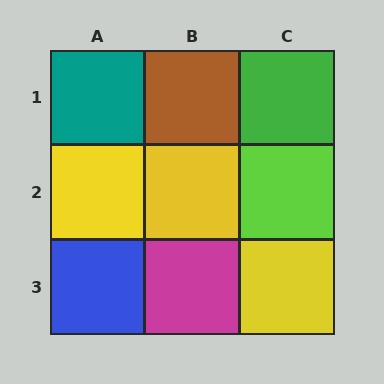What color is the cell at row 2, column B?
Yellow.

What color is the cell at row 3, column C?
Yellow.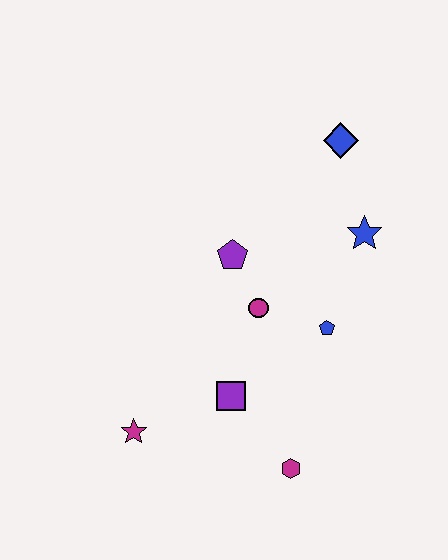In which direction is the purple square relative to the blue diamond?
The purple square is below the blue diamond.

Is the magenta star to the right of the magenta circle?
No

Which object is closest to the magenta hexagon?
The purple square is closest to the magenta hexagon.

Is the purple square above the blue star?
No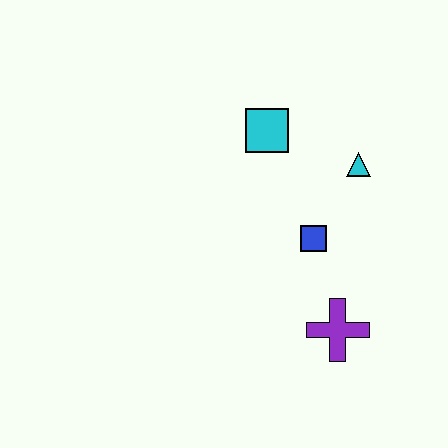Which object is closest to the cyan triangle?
The blue square is closest to the cyan triangle.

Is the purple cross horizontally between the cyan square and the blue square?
No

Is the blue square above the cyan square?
No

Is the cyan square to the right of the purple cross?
No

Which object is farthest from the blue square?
The cyan square is farthest from the blue square.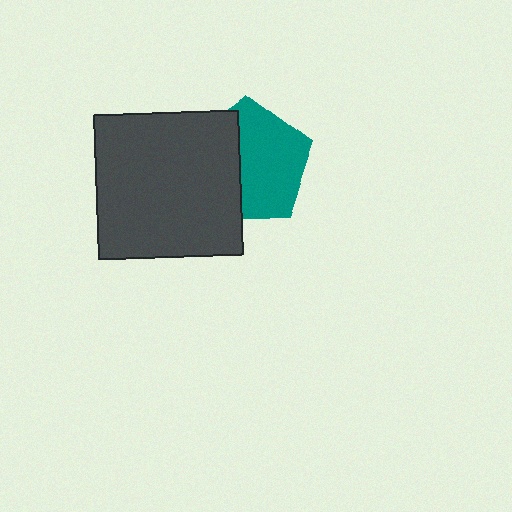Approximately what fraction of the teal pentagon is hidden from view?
Roughly 41% of the teal pentagon is hidden behind the dark gray square.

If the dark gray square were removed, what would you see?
You would see the complete teal pentagon.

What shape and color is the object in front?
The object in front is a dark gray square.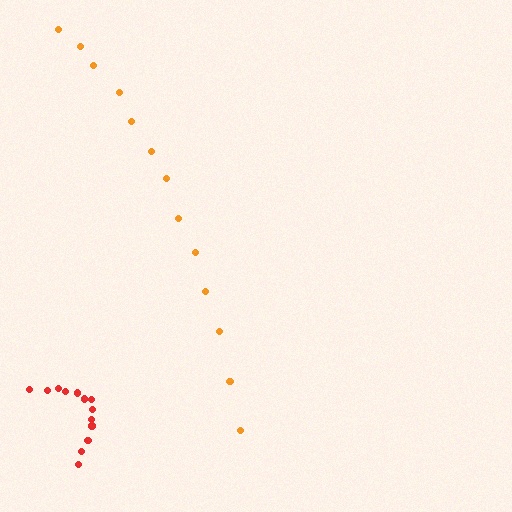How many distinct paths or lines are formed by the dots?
There are 2 distinct paths.